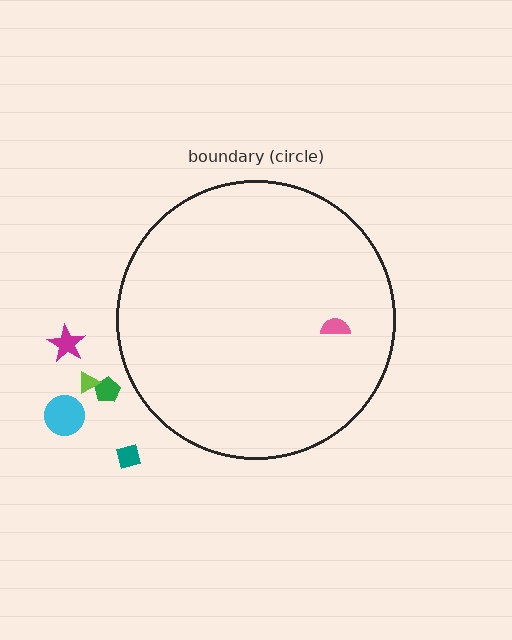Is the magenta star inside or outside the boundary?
Outside.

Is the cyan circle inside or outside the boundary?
Outside.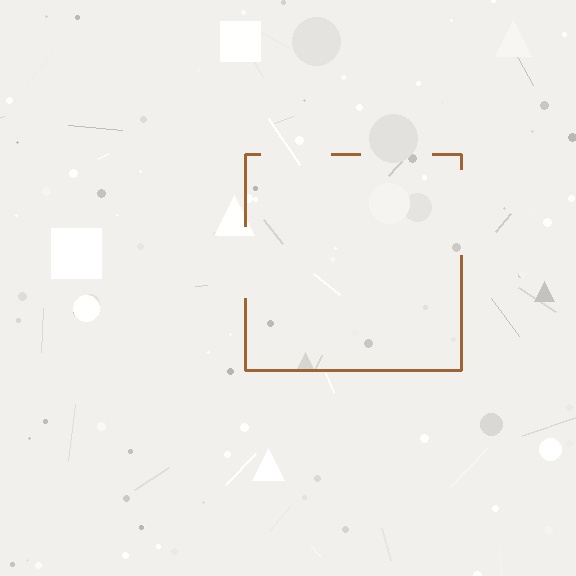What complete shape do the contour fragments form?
The contour fragments form a square.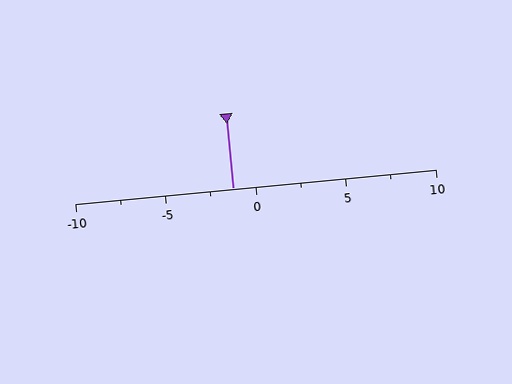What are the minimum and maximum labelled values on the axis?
The axis runs from -10 to 10.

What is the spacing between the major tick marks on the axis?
The major ticks are spaced 5 apart.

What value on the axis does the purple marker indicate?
The marker indicates approximately -1.2.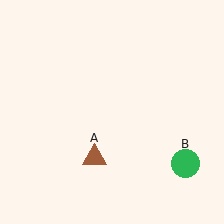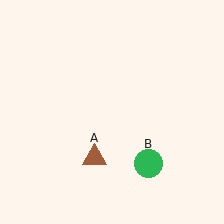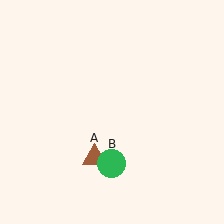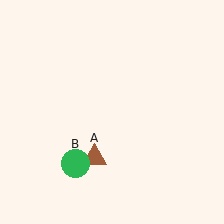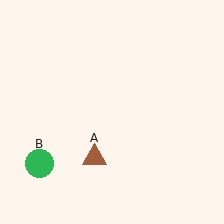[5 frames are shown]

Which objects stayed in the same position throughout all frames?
Brown triangle (object A) remained stationary.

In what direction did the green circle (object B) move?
The green circle (object B) moved left.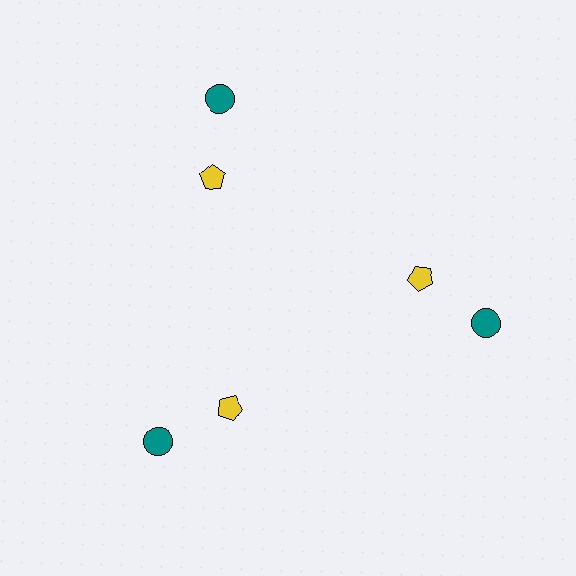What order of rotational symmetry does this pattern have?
This pattern has 3-fold rotational symmetry.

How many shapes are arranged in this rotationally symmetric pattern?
There are 6 shapes, arranged in 3 groups of 2.